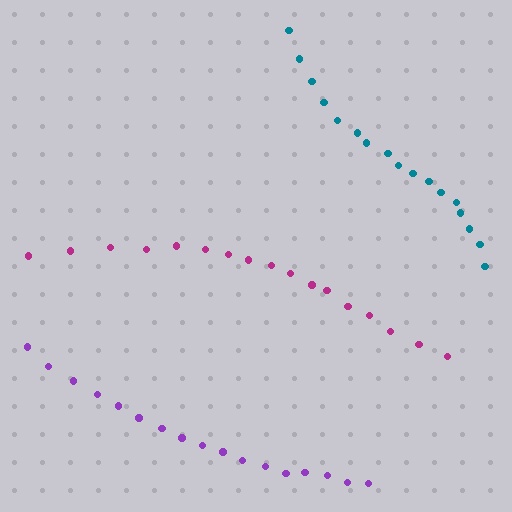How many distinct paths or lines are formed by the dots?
There are 3 distinct paths.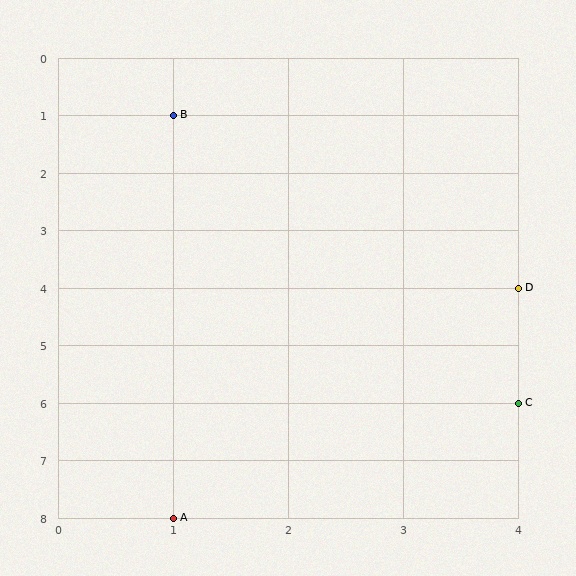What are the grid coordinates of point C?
Point C is at grid coordinates (4, 6).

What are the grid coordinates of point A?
Point A is at grid coordinates (1, 8).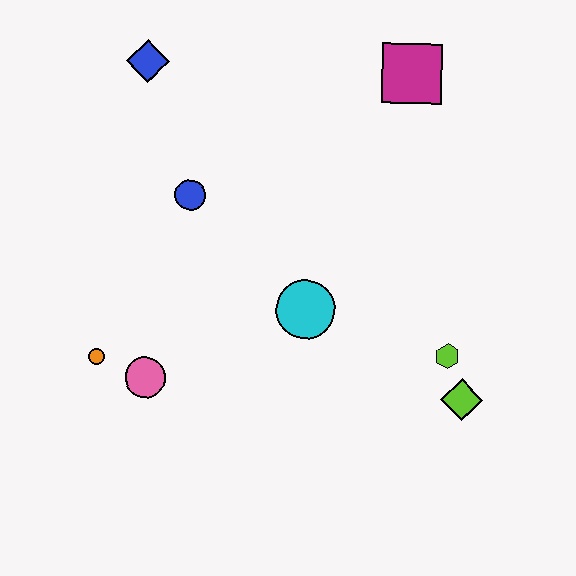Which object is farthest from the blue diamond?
The lime diamond is farthest from the blue diamond.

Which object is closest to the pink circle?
The orange circle is closest to the pink circle.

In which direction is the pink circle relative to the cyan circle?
The pink circle is to the left of the cyan circle.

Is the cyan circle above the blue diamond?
No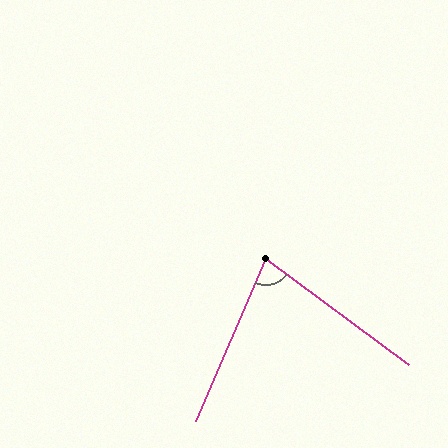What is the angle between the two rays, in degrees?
Approximately 77 degrees.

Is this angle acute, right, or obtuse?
It is acute.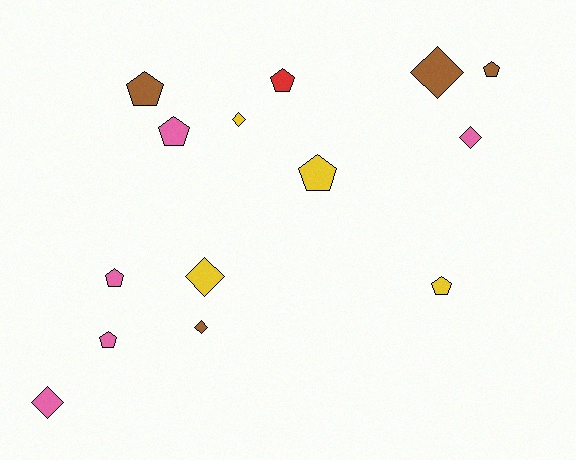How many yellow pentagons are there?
There are 2 yellow pentagons.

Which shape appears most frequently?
Pentagon, with 8 objects.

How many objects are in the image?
There are 14 objects.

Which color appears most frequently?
Pink, with 5 objects.